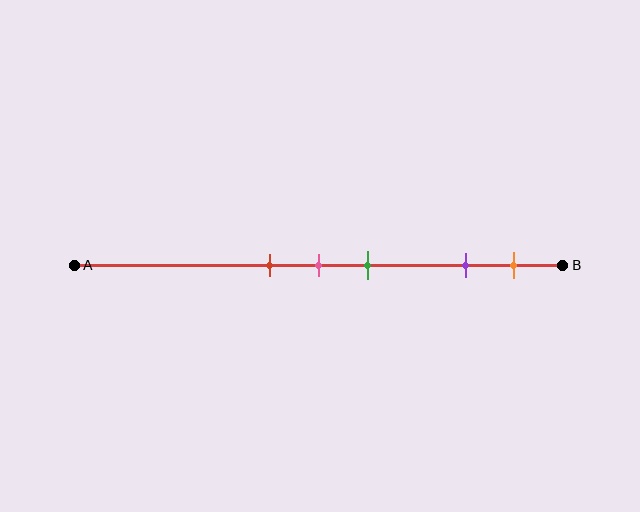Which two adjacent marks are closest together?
The red and pink marks are the closest adjacent pair.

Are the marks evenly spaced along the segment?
No, the marks are not evenly spaced.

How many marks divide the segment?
There are 5 marks dividing the segment.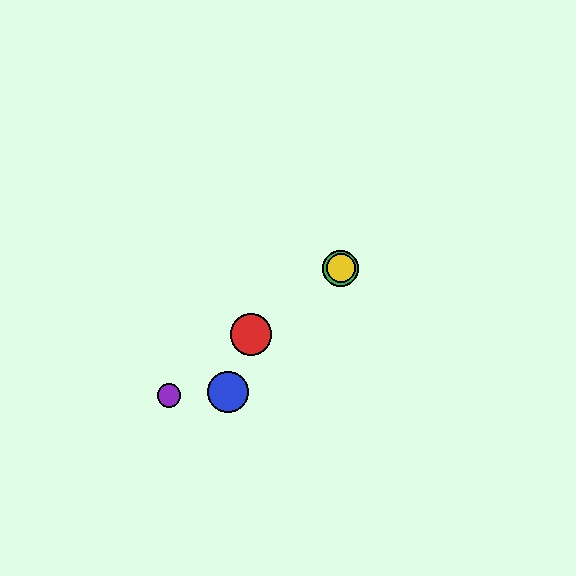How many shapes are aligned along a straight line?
4 shapes (the red circle, the green circle, the yellow circle, the purple circle) are aligned along a straight line.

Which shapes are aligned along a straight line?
The red circle, the green circle, the yellow circle, the purple circle are aligned along a straight line.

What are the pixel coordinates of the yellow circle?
The yellow circle is at (341, 268).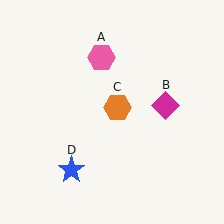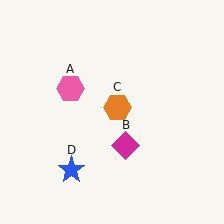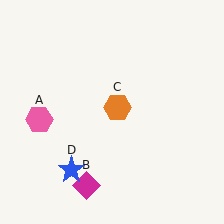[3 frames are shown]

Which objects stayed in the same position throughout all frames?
Orange hexagon (object C) and blue star (object D) remained stationary.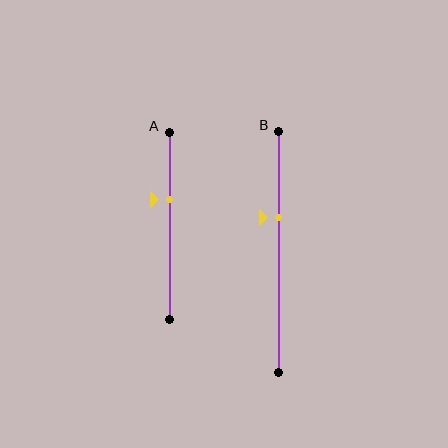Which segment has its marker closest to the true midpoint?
Segment A has its marker closest to the true midpoint.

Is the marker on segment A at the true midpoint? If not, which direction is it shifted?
No, the marker on segment A is shifted upward by about 14% of the segment length.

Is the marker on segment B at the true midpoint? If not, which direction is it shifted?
No, the marker on segment B is shifted upward by about 14% of the segment length.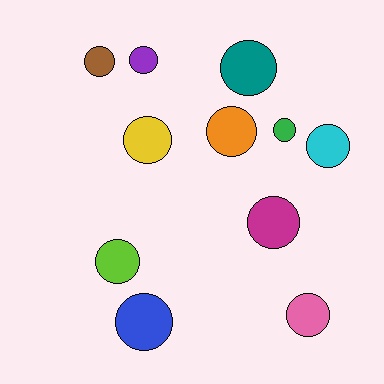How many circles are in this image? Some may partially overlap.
There are 11 circles.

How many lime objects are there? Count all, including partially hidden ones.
There is 1 lime object.